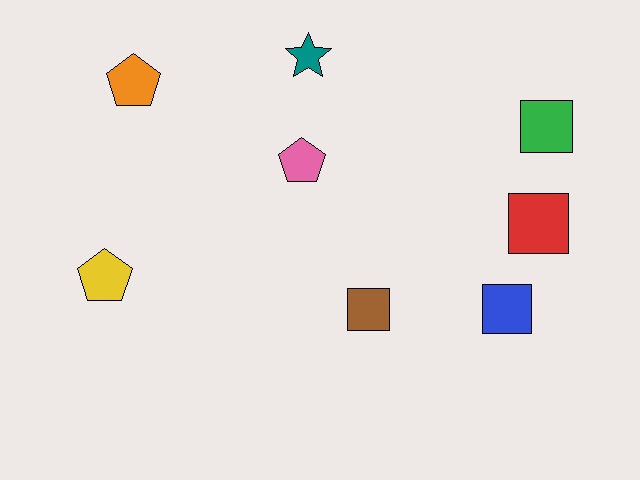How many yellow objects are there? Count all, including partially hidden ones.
There is 1 yellow object.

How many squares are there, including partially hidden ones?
There are 4 squares.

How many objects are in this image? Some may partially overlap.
There are 8 objects.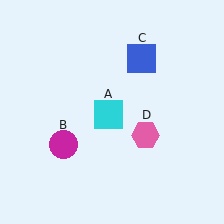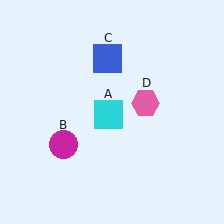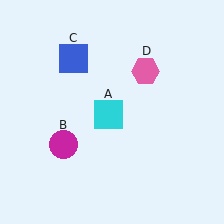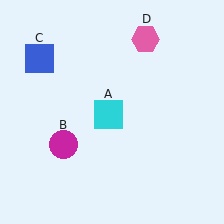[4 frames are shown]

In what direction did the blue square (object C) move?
The blue square (object C) moved left.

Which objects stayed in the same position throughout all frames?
Cyan square (object A) and magenta circle (object B) remained stationary.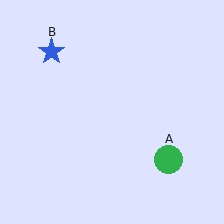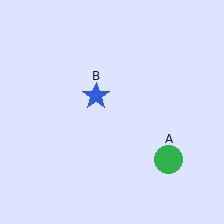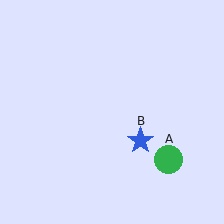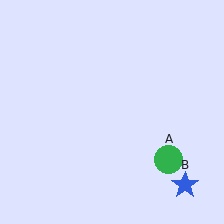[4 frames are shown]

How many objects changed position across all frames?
1 object changed position: blue star (object B).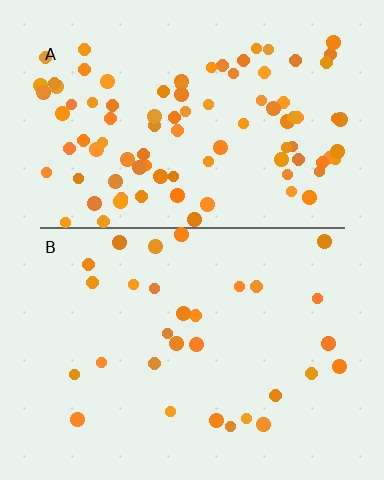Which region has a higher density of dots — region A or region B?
A (the top).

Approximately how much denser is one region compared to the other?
Approximately 3.2× — region A over region B.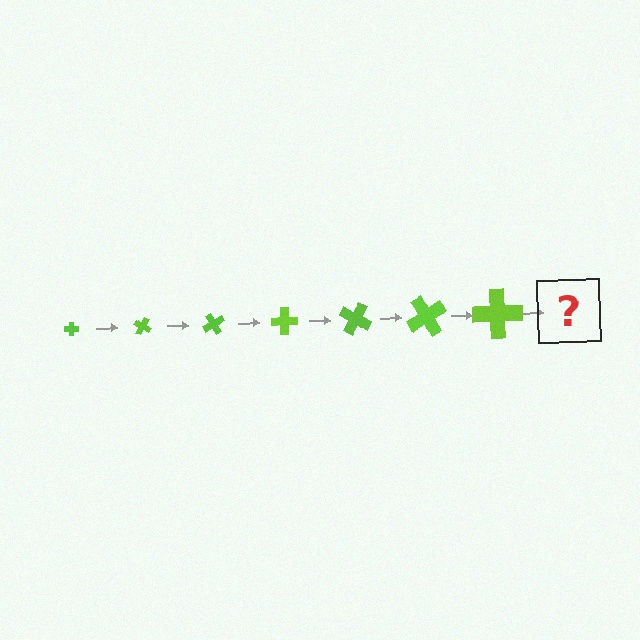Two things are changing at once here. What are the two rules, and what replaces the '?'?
The two rules are that the cross grows larger each step and it rotates 30 degrees each step. The '?' should be a cross, larger than the previous one and rotated 210 degrees from the start.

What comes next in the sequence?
The next element should be a cross, larger than the previous one and rotated 210 degrees from the start.